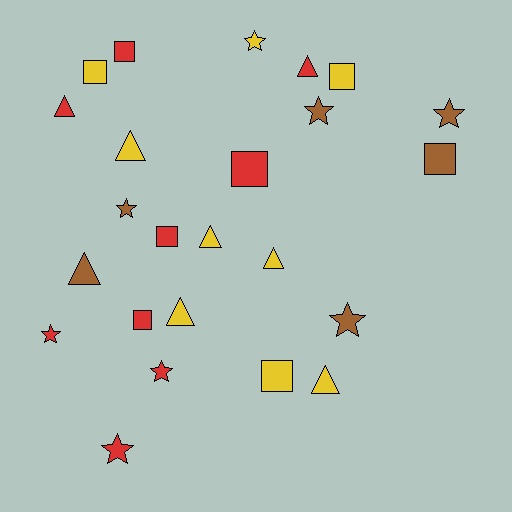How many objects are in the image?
There are 24 objects.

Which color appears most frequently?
Yellow, with 9 objects.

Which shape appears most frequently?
Star, with 8 objects.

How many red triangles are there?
There are 2 red triangles.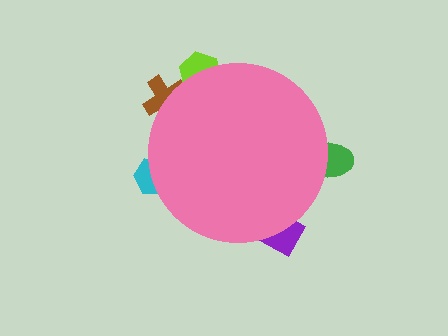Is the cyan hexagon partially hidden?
Yes, the cyan hexagon is partially hidden behind the pink circle.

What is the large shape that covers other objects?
A pink circle.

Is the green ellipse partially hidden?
Yes, the green ellipse is partially hidden behind the pink circle.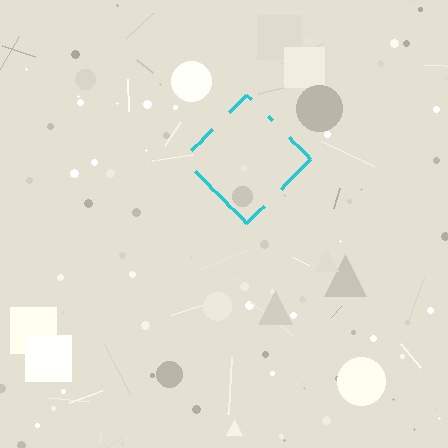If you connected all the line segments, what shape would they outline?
They would outline a diamond.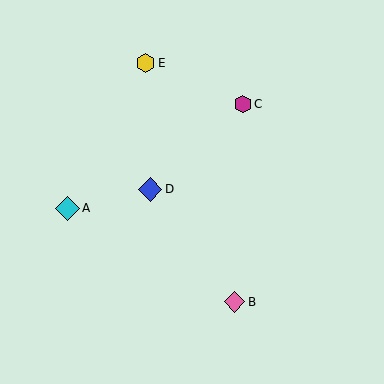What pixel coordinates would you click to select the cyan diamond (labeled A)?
Click at (68, 208) to select the cyan diamond A.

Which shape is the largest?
The blue diamond (labeled D) is the largest.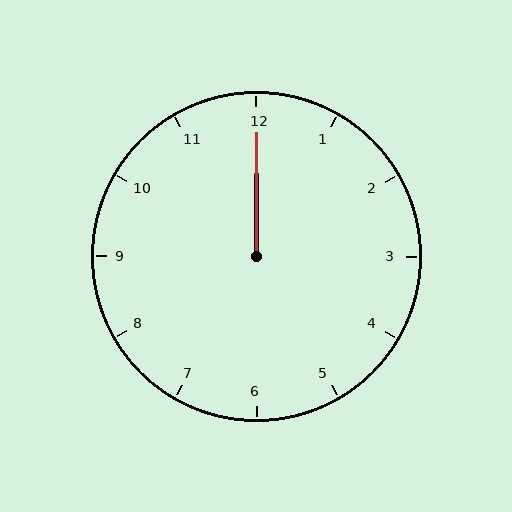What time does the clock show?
12:00.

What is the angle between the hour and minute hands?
Approximately 0 degrees.